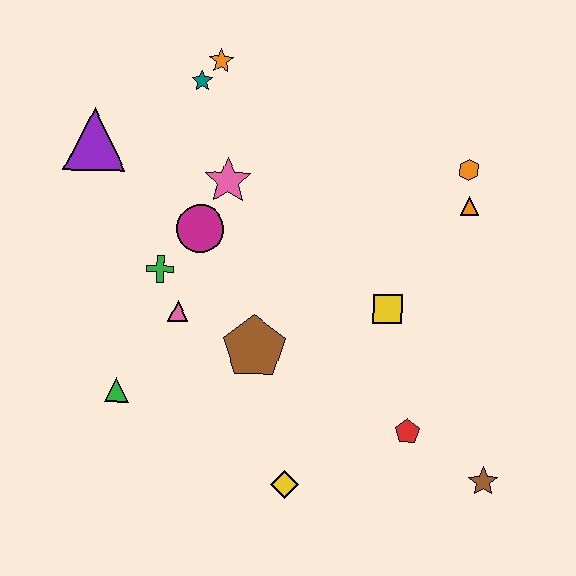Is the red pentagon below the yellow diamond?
No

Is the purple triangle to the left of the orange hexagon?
Yes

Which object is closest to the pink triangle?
The green cross is closest to the pink triangle.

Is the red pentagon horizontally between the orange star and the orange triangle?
Yes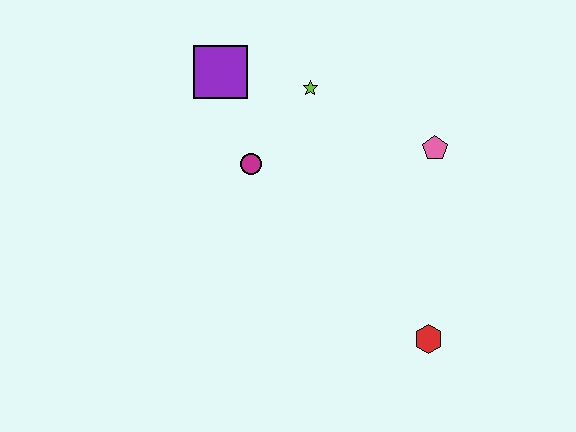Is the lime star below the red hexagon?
No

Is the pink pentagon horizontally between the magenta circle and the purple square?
No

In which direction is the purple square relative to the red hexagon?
The purple square is above the red hexagon.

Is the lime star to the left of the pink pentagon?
Yes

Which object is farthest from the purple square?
The red hexagon is farthest from the purple square.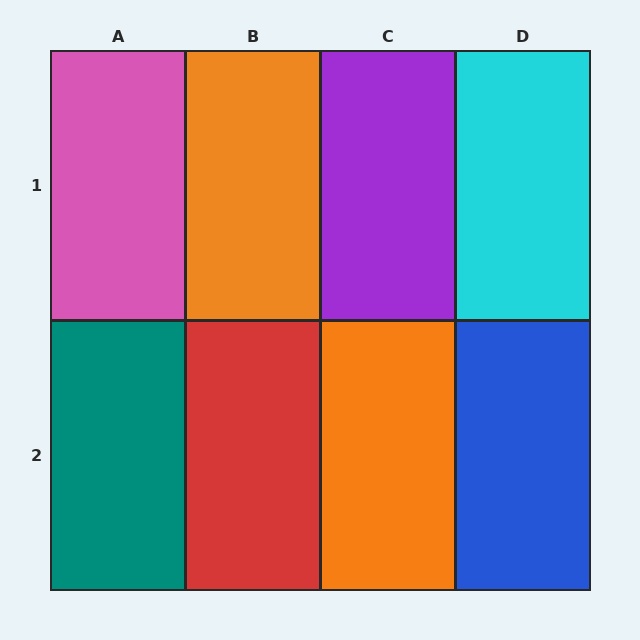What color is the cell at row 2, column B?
Red.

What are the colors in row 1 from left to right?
Pink, orange, purple, cyan.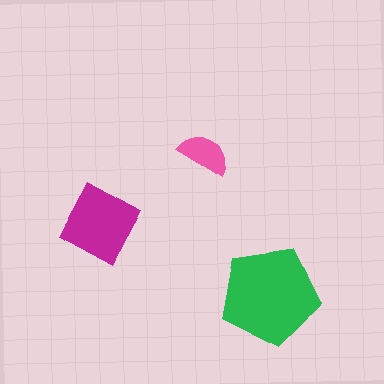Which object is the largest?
The green pentagon.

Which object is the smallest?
The pink semicircle.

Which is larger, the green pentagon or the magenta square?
The green pentagon.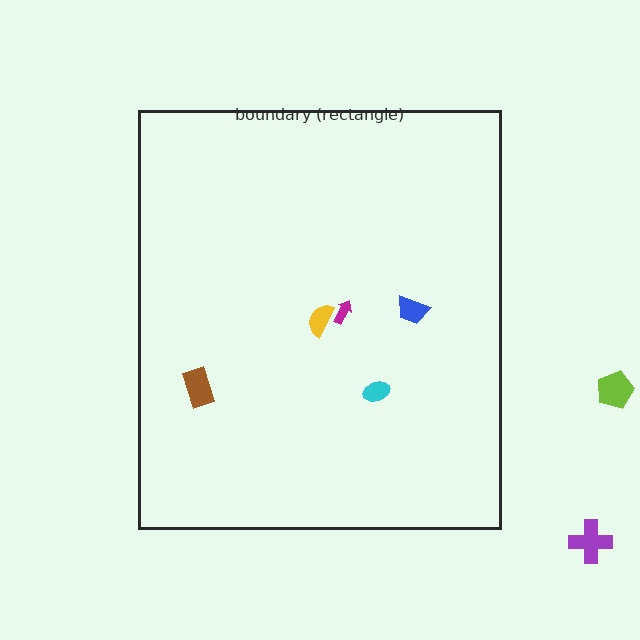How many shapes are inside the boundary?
5 inside, 2 outside.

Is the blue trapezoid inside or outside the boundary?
Inside.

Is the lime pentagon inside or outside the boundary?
Outside.